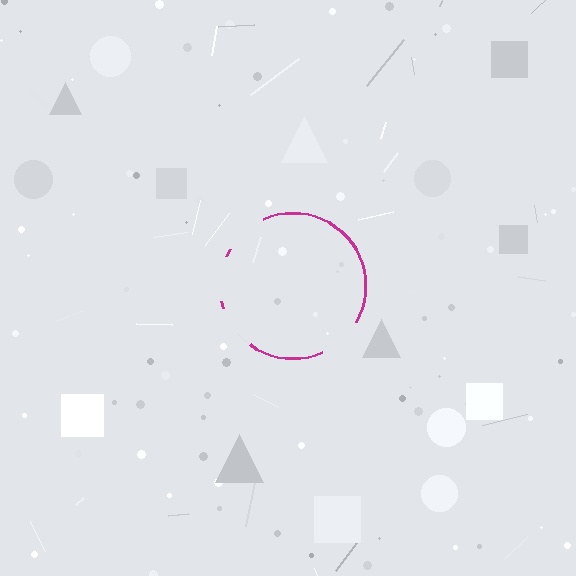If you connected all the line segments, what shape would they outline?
They would outline a circle.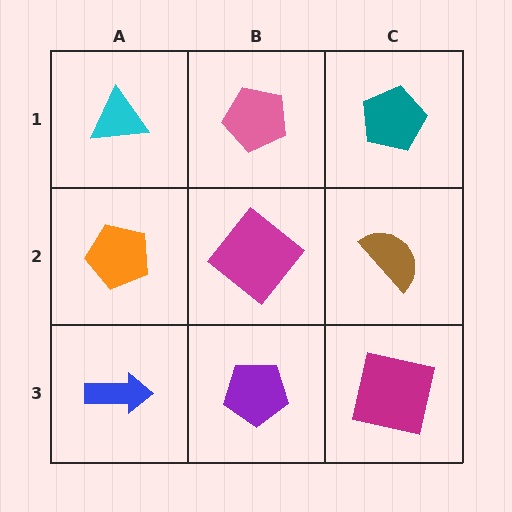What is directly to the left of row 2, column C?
A magenta diamond.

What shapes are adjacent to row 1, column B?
A magenta diamond (row 2, column B), a cyan triangle (row 1, column A), a teal pentagon (row 1, column C).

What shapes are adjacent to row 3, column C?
A brown semicircle (row 2, column C), a purple pentagon (row 3, column B).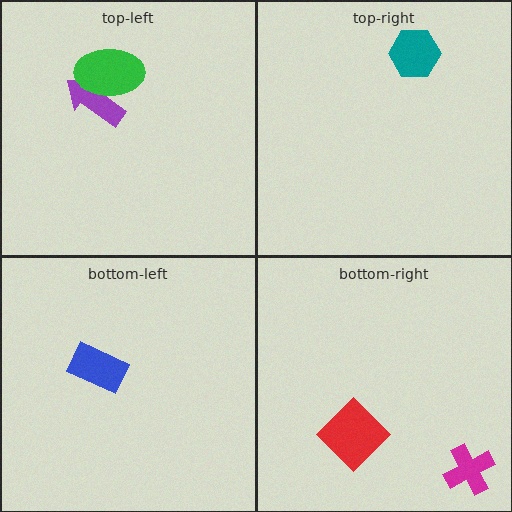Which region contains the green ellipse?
The top-left region.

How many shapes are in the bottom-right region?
2.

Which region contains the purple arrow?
The top-left region.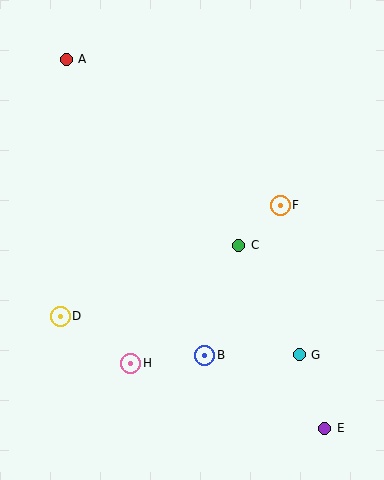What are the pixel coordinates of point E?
Point E is at (325, 428).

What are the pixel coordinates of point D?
Point D is at (60, 316).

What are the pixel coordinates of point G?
Point G is at (299, 355).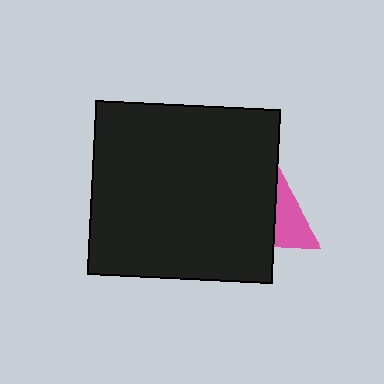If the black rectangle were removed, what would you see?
You would see the complete pink triangle.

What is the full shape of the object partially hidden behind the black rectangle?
The partially hidden object is a pink triangle.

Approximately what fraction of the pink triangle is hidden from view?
Roughly 62% of the pink triangle is hidden behind the black rectangle.